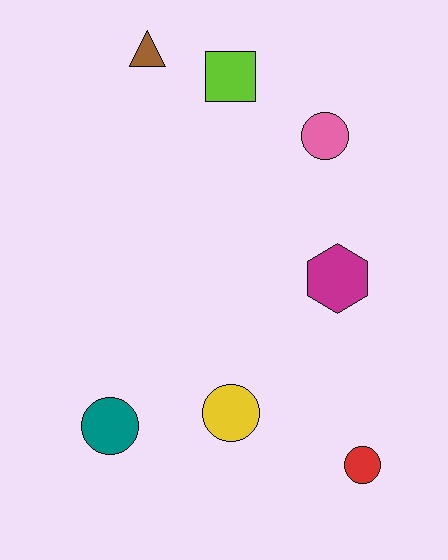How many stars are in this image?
There are no stars.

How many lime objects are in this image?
There is 1 lime object.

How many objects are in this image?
There are 7 objects.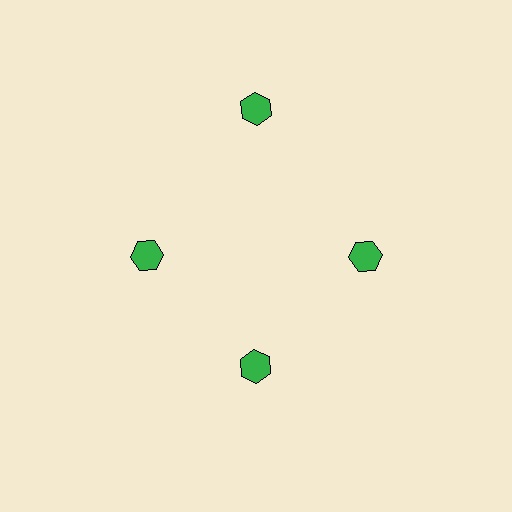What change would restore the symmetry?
The symmetry would be restored by moving it inward, back onto the ring so that all 4 hexagons sit at equal angles and equal distance from the center.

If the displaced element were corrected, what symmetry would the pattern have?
It would have 4-fold rotational symmetry — the pattern would map onto itself every 90 degrees.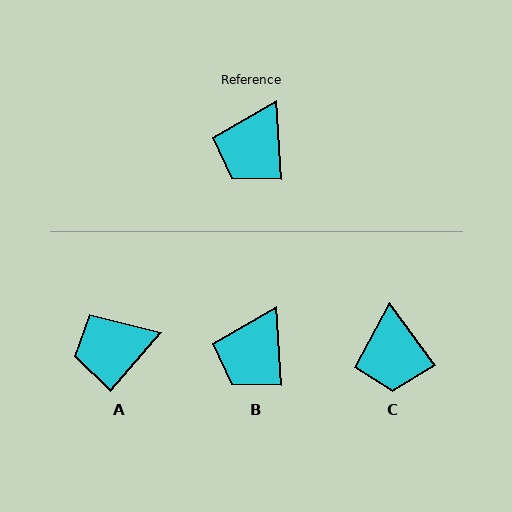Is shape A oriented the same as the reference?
No, it is off by about 44 degrees.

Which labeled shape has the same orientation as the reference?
B.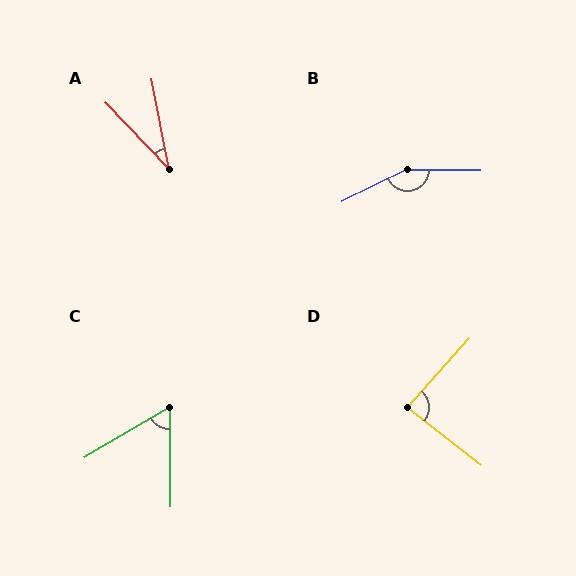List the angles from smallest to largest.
A (33°), C (60°), D (86°), B (153°).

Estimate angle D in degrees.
Approximately 86 degrees.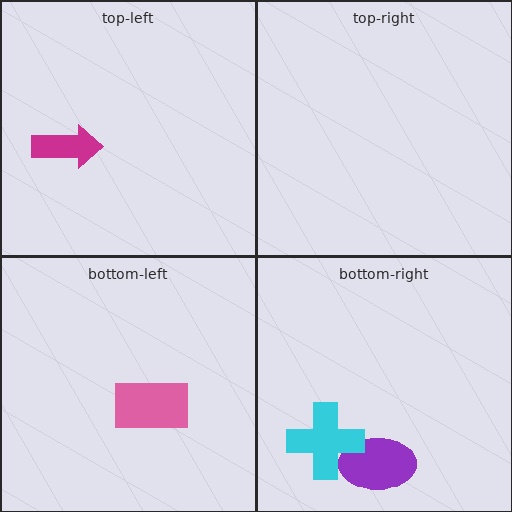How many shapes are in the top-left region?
1.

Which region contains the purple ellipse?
The bottom-right region.